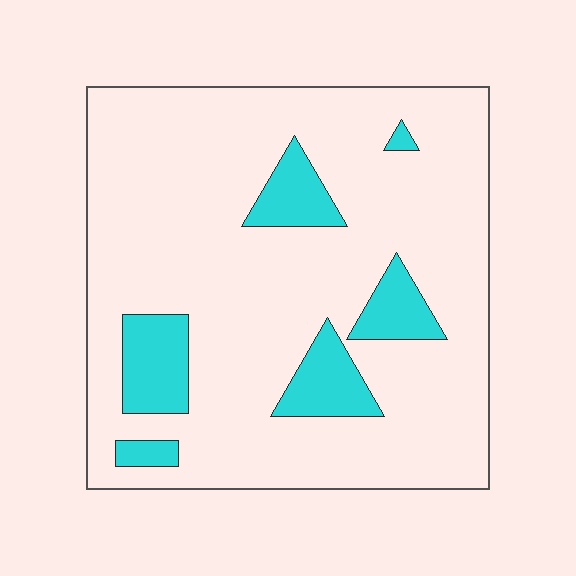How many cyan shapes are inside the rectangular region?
6.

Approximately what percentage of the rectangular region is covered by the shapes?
Approximately 15%.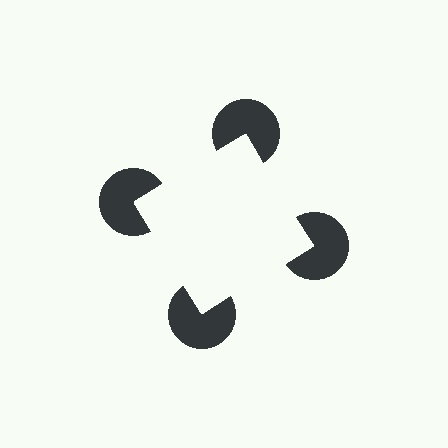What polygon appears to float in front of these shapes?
An illusory square — its edges are inferred from the aligned wedge cuts in the pac-man discs, not physically drawn.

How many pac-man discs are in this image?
There are 4 — one at each vertex of the illusory square.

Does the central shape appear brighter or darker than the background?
It typically appears slightly brighter than the background, even though no actual brightness change is drawn.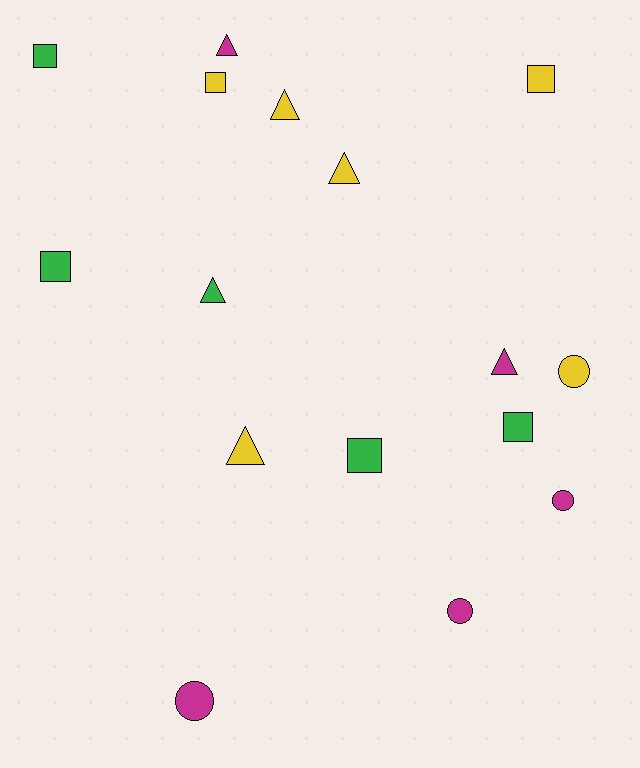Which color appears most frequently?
Yellow, with 6 objects.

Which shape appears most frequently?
Triangle, with 6 objects.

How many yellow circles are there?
There is 1 yellow circle.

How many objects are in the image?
There are 16 objects.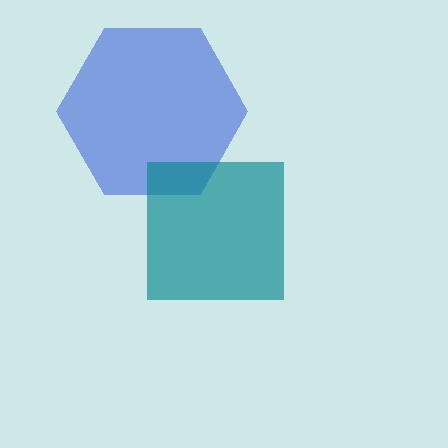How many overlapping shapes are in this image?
There are 2 overlapping shapes in the image.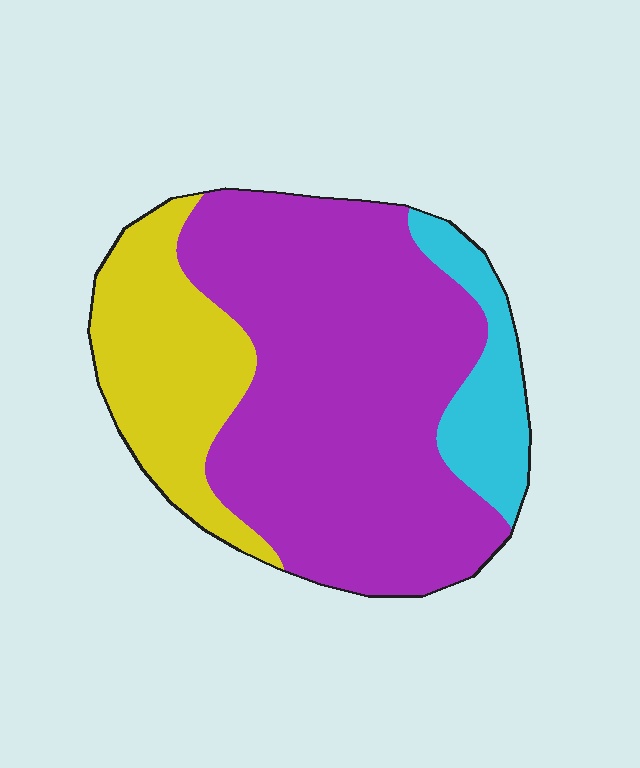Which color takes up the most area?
Purple, at roughly 65%.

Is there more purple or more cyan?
Purple.